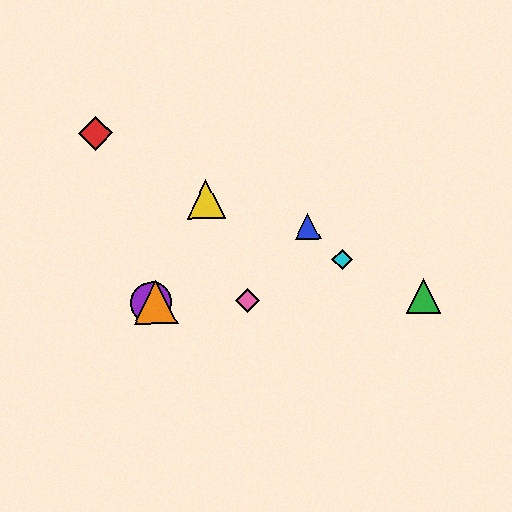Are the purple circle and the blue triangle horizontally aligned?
No, the purple circle is at y≈303 and the blue triangle is at y≈226.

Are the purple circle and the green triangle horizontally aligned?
Yes, both are at y≈303.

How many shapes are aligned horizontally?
4 shapes (the green triangle, the purple circle, the orange triangle, the pink diamond) are aligned horizontally.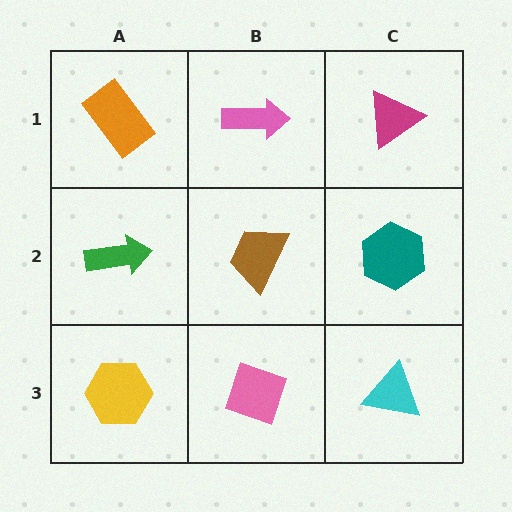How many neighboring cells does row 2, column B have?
4.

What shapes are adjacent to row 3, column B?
A brown trapezoid (row 2, column B), a yellow hexagon (row 3, column A), a cyan triangle (row 3, column C).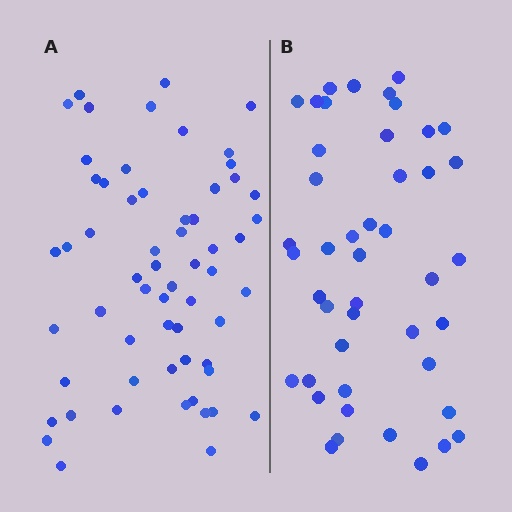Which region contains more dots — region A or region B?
Region A (the left region) has more dots.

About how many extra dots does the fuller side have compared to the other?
Region A has approximately 15 more dots than region B.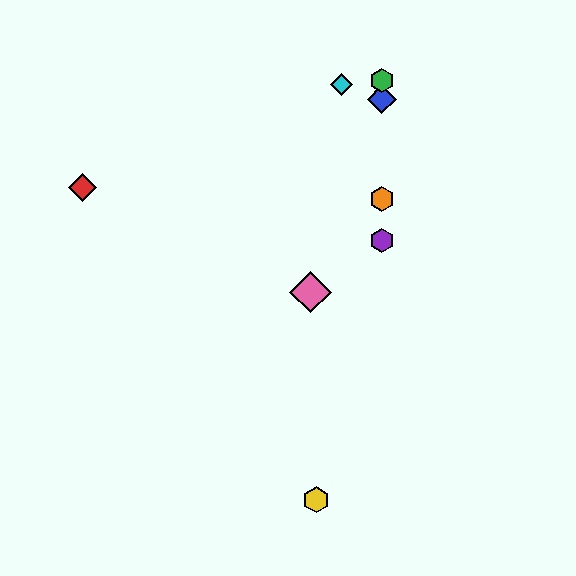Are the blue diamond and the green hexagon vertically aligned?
Yes, both are at x≈382.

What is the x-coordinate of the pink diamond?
The pink diamond is at x≈310.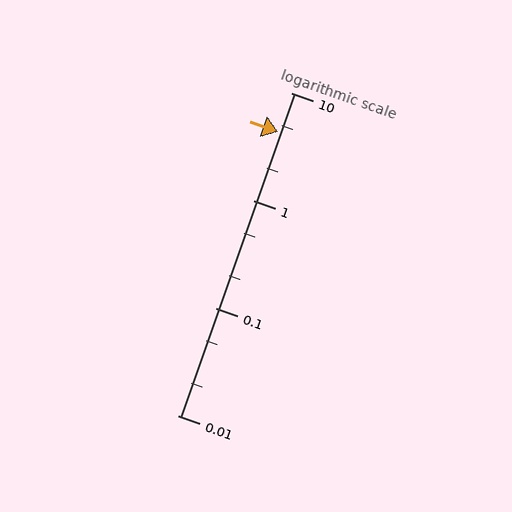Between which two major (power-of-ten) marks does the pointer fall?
The pointer is between 1 and 10.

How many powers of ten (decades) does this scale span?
The scale spans 3 decades, from 0.01 to 10.